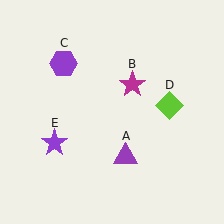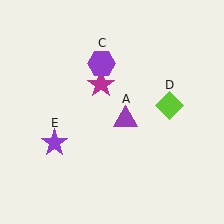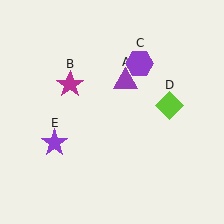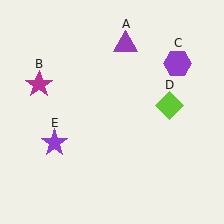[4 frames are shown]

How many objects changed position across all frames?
3 objects changed position: purple triangle (object A), magenta star (object B), purple hexagon (object C).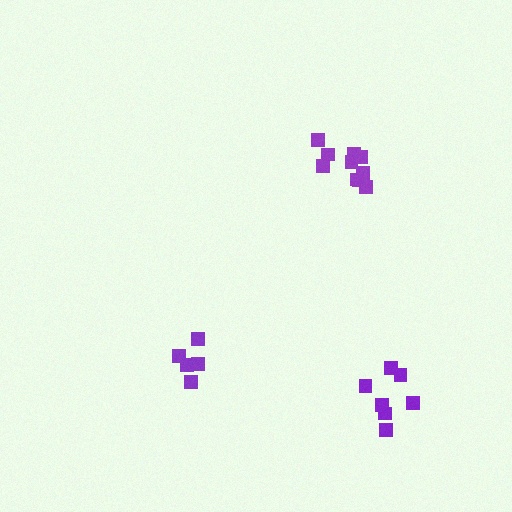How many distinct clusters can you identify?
There are 3 distinct clusters.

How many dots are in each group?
Group 1: 10 dots, Group 2: 5 dots, Group 3: 7 dots (22 total).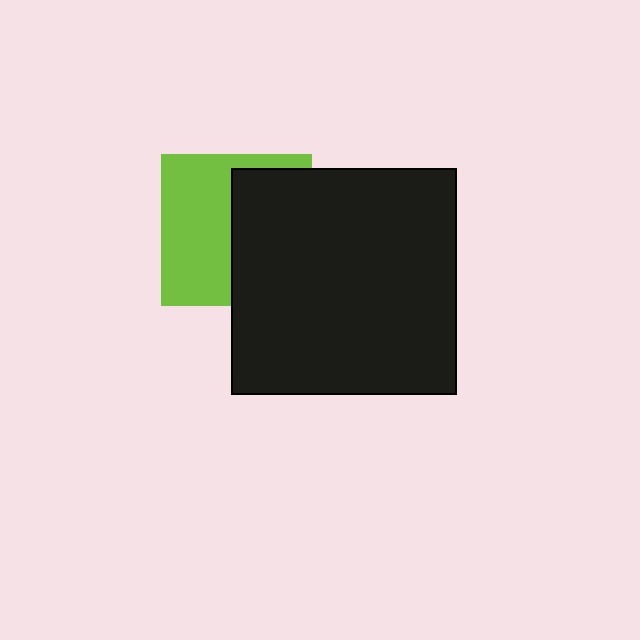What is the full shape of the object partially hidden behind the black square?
The partially hidden object is a lime square.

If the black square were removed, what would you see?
You would see the complete lime square.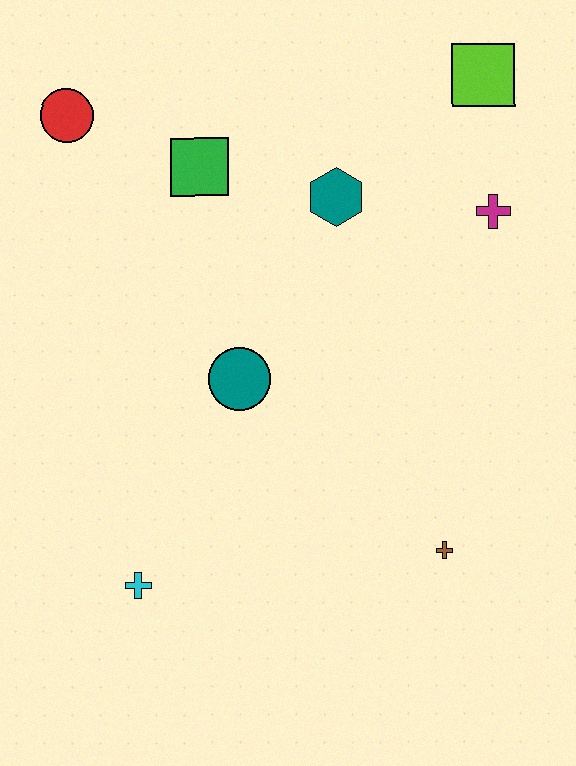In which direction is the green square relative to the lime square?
The green square is to the left of the lime square.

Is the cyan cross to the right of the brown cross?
No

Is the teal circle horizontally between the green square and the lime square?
Yes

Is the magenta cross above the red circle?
No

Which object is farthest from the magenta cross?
The cyan cross is farthest from the magenta cross.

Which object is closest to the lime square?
The magenta cross is closest to the lime square.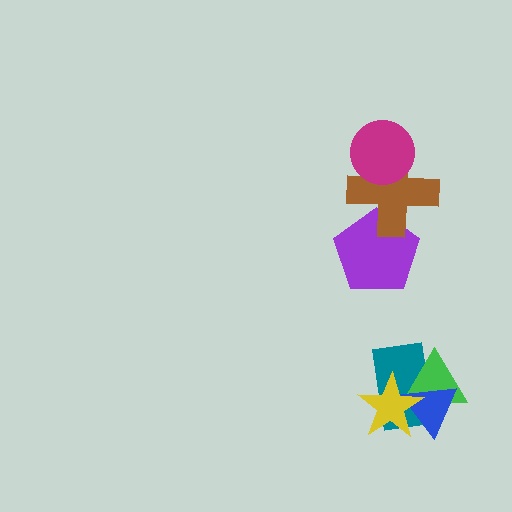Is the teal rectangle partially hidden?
Yes, it is partially covered by another shape.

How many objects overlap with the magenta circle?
1 object overlaps with the magenta circle.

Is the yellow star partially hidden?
No, no other shape covers it.